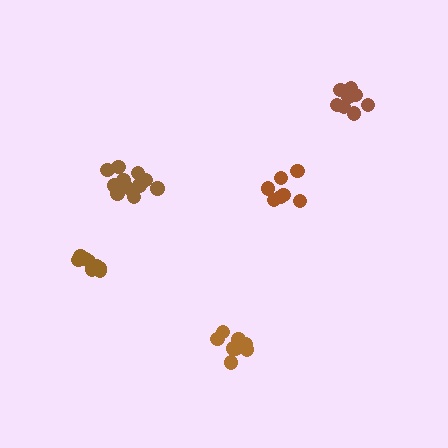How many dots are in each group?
Group 1: 9 dots, Group 2: 7 dots, Group 3: 12 dots, Group 4: 9 dots, Group 5: 8 dots (45 total).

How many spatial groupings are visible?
There are 5 spatial groupings.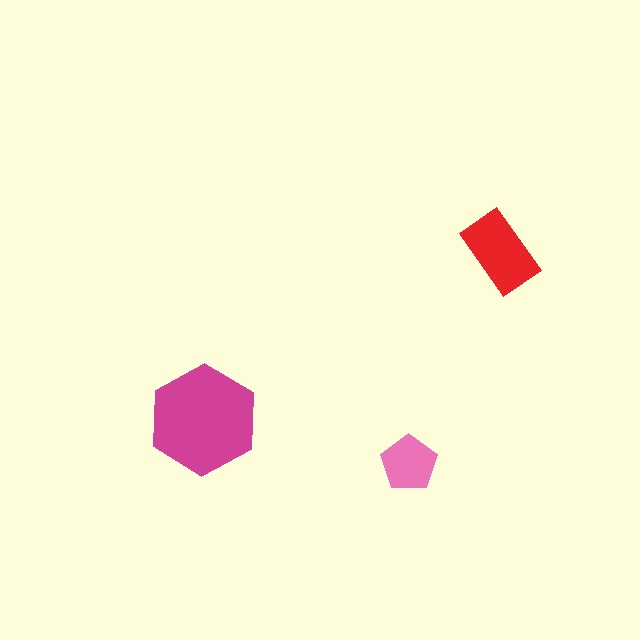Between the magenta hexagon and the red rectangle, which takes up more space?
The magenta hexagon.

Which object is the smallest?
The pink pentagon.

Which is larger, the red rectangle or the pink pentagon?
The red rectangle.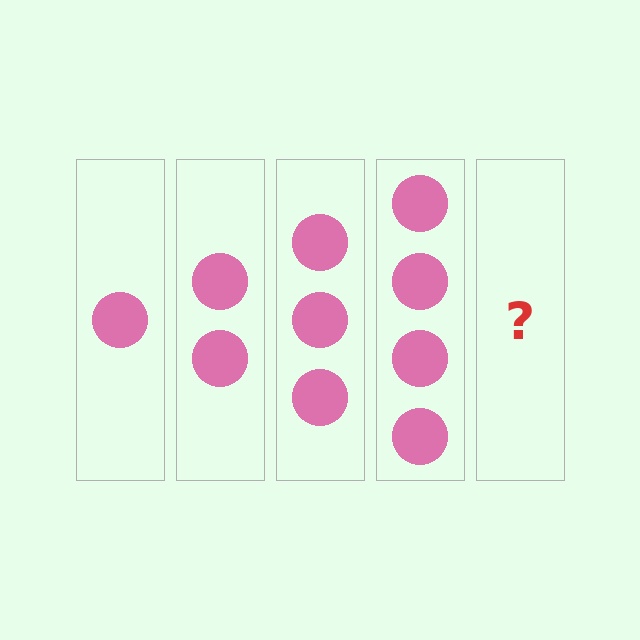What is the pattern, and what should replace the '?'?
The pattern is that each step adds one more circle. The '?' should be 5 circles.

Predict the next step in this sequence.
The next step is 5 circles.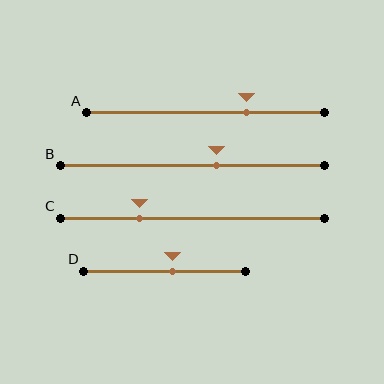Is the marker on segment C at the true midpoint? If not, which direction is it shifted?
No, the marker on segment C is shifted to the left by about 20% of the segment length.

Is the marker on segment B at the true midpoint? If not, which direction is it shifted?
No, the marker on segment B is shifted to the right by about 9% of the segment length.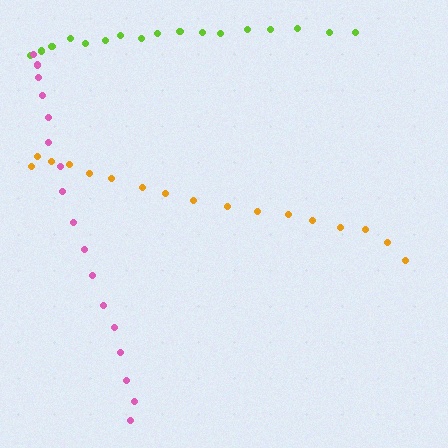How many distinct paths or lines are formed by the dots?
There are 3 distinct paths.